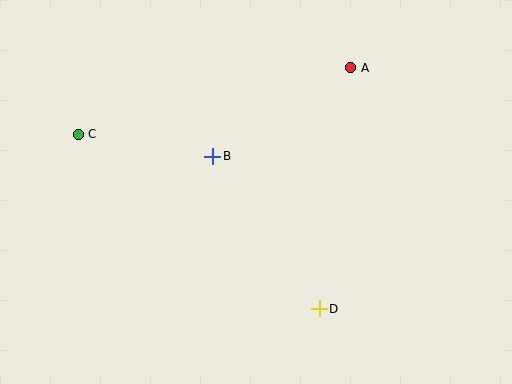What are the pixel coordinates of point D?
Point D is at (319, 309).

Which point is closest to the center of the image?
Point B at (213, 156) is closest to the center.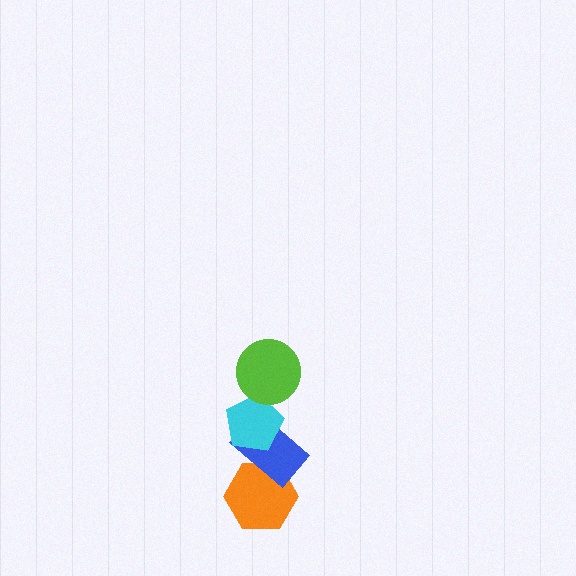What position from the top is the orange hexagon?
The orange hexagon is 4th from the top.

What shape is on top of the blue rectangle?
The cyan pentagon is on top of the blue rectangle.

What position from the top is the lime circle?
The lime circle is 1st from the top.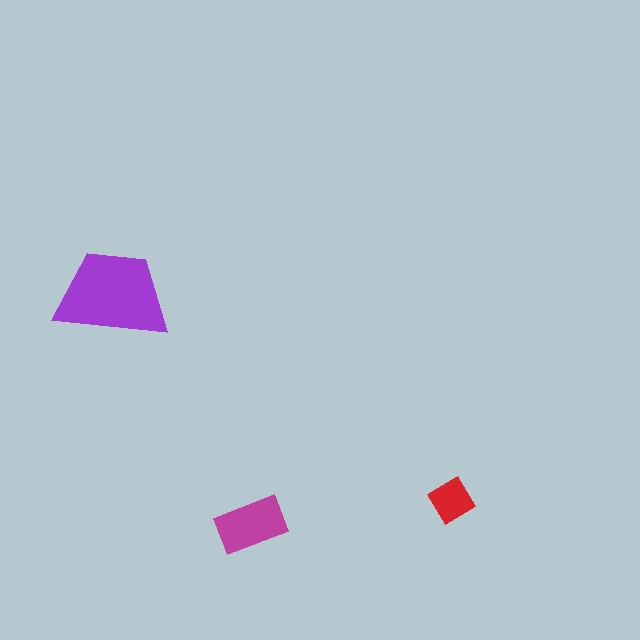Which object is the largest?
The purple trapezoid.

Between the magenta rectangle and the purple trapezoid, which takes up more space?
The purple trapezoid.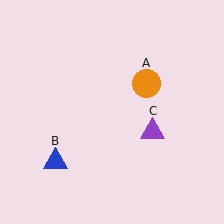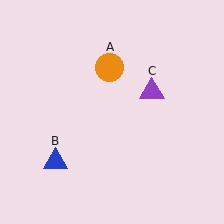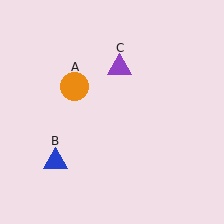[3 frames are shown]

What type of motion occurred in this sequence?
The orange circle (object A), purple triangle (object C) rotated counterclockwise around the center of the scene.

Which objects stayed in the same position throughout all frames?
Blue triangle (object B) remained stationary.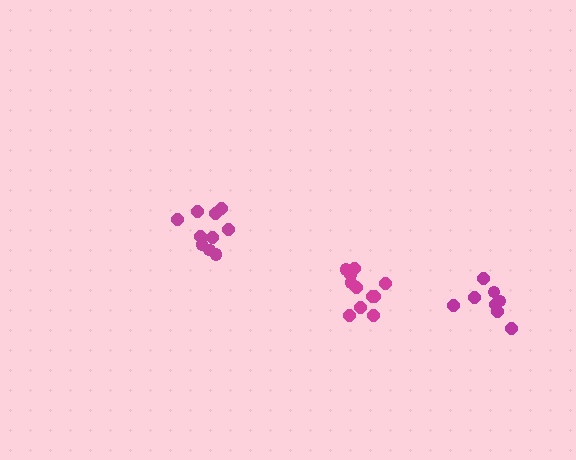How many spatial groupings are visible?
There are 3 spatial groupings.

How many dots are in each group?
Group 1: 10 dots, Group 2: 11 dots, Group 3: 8 dots (29 total).